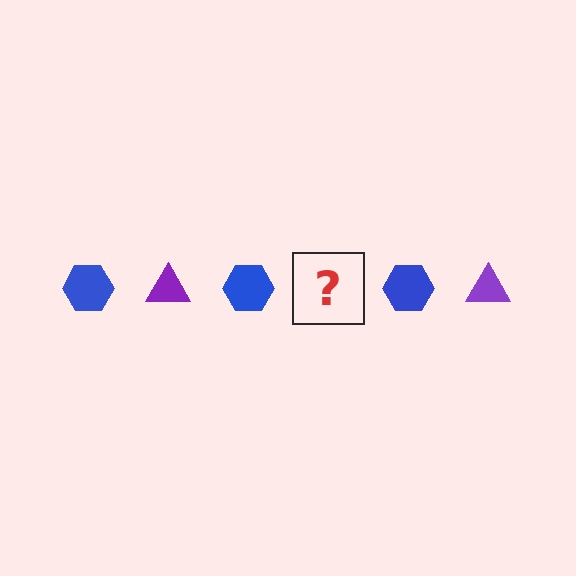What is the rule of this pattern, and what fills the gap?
The rule is that the pattern alternates between blue hexagon and purple triangle. The gap should be filled with a purple triangle.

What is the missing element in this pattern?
The missing element is a purple triangle.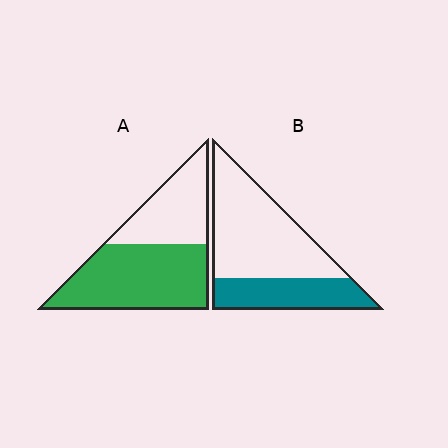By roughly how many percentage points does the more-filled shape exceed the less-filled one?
By roughly 30 percentage points (A over B).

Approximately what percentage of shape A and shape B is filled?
A is approximately 60% and B is approximately 35%.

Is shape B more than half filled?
No.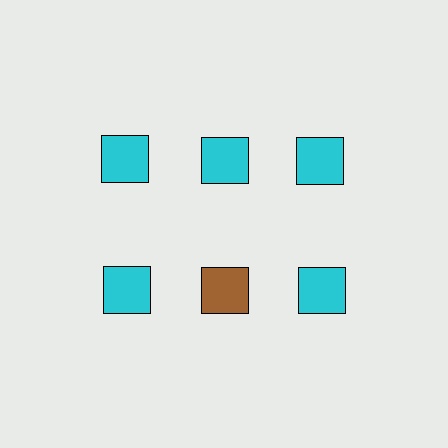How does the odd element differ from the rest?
It has a different color: brown instead of cyan.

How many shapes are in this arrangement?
There are 6 shapes arranged in a grid pattern.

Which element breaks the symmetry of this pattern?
The brown square in the second row, second from left column breaks the symmetry. All other shapes are cyan squares.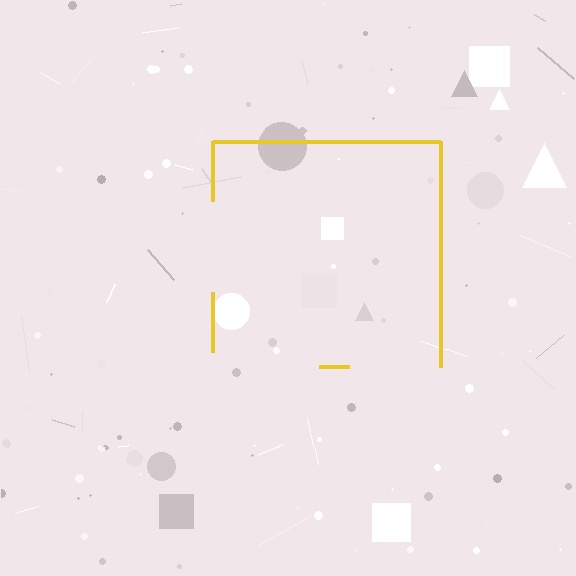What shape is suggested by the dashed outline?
The dashed outline suggests a square.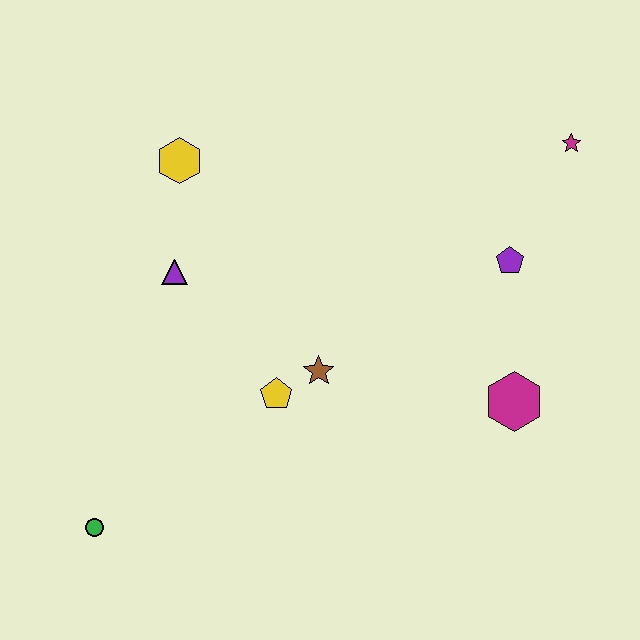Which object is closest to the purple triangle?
The yellow hexagon is closest to the purple triangle.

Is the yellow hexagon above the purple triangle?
Yes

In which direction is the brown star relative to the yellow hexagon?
The brown star is below the yellow hexagon.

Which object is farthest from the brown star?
The magenta star is farthest from the brown star.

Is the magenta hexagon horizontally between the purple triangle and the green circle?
No